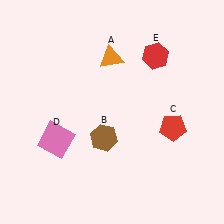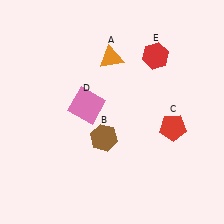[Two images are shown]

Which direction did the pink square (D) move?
The pink square (D) moved up.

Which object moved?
The pink square (D) moved up.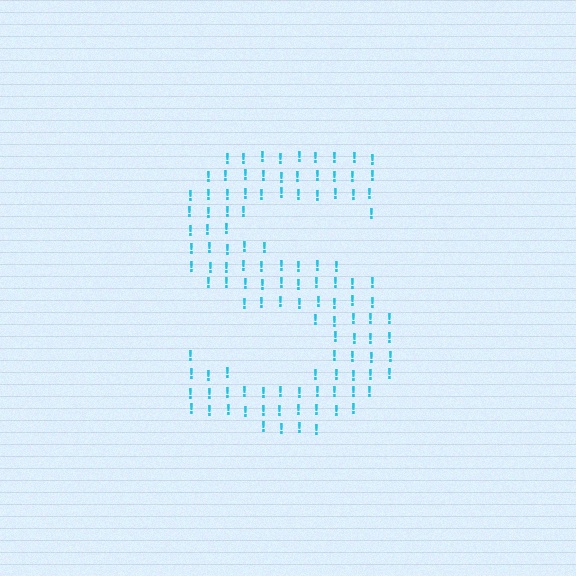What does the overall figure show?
The overall figure shows the letter S.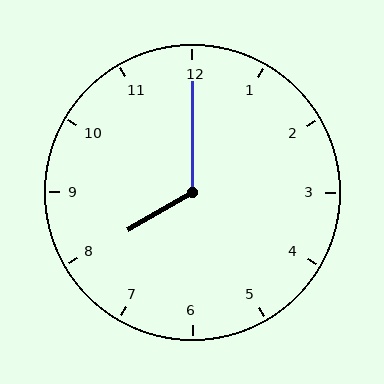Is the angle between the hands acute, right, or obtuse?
It is obtuse.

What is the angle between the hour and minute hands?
Approximately 120 degrees.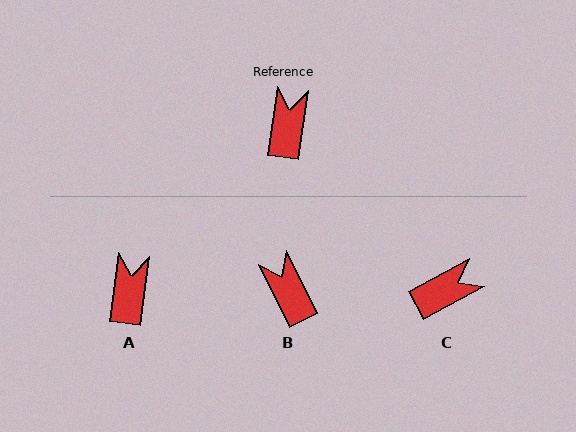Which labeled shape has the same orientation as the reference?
A.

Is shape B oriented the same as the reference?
No, it is off by about 34 degrees.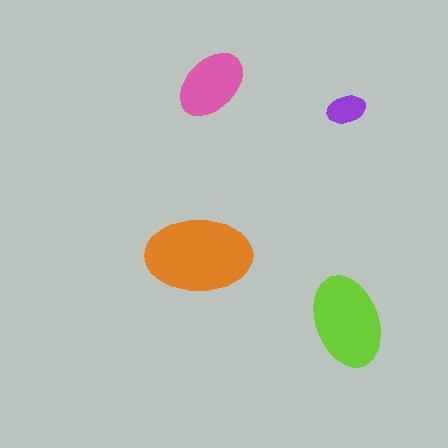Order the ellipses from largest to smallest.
the orange one, the lime one, the pink one, the purple one.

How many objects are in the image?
There are 4 objects in the image.